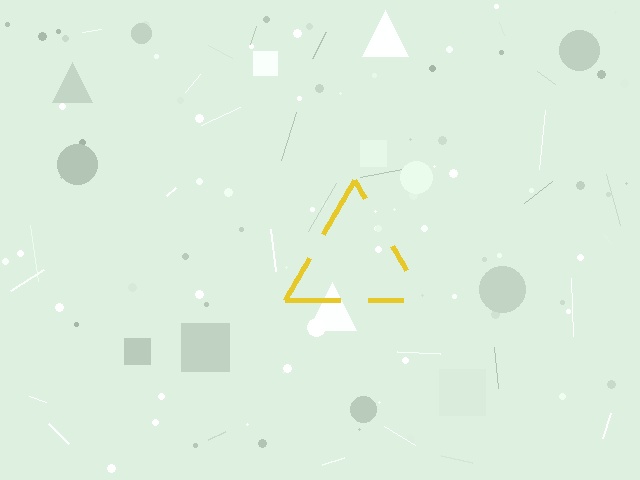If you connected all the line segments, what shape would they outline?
They would outline a triangle.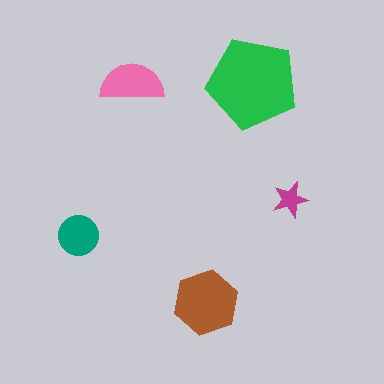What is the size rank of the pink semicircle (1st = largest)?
3rd.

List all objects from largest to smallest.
The green pentagon, the brown hexagon, the pink semicircle, the teal circle, the magenta star.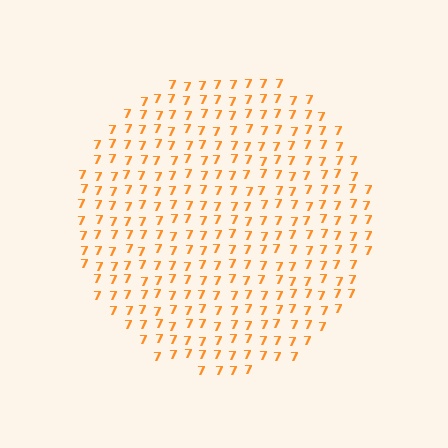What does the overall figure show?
The overall figure shows a circle.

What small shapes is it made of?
It is made of small digit 7's.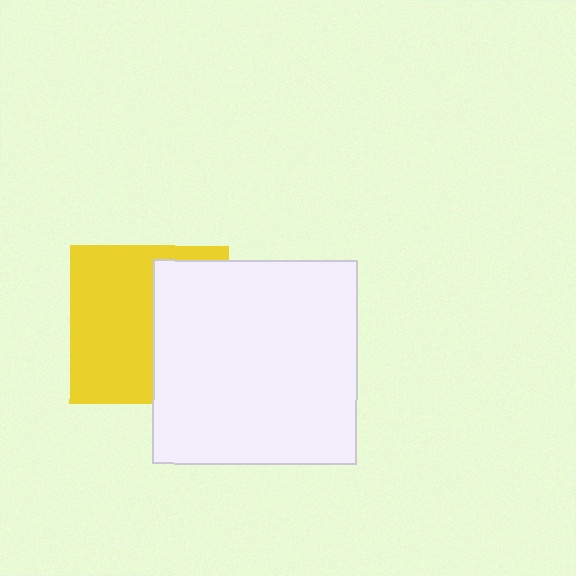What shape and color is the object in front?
The object in front is a white square.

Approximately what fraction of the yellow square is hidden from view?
Roughly 43% of the yellow square is hidden behind the white square.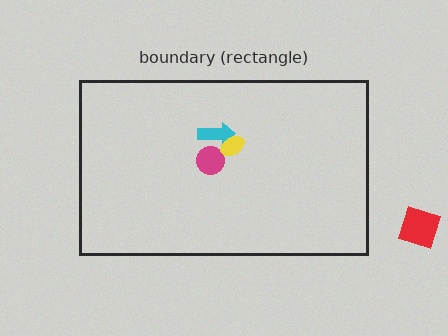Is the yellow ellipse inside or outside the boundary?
Inside.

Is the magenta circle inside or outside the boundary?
Inside.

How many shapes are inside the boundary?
3 inside, 1 outside.